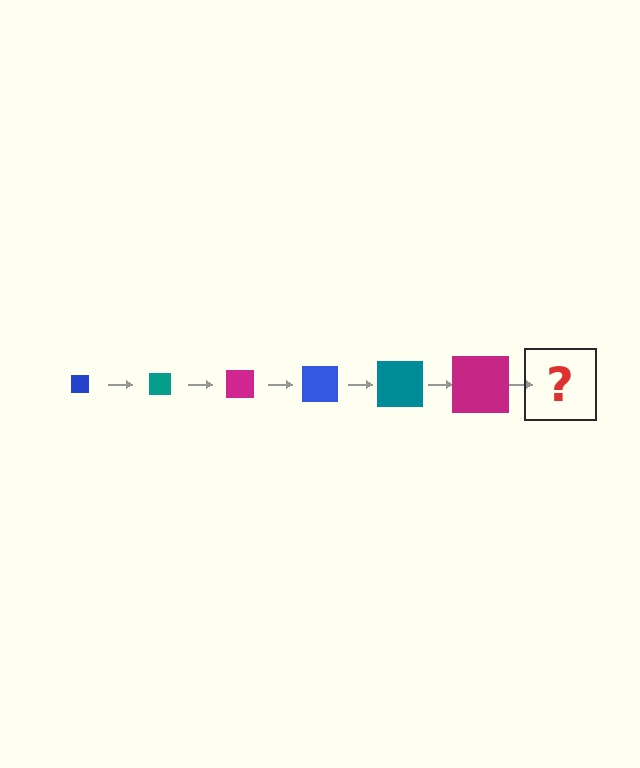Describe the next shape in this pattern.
It should be a blue square, larger than the previous one.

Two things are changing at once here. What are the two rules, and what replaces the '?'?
The two rules are that the square grows larger each step and the color cycles through blue, teal, and magenta. The '?' should be a blue square, larger than the previous one.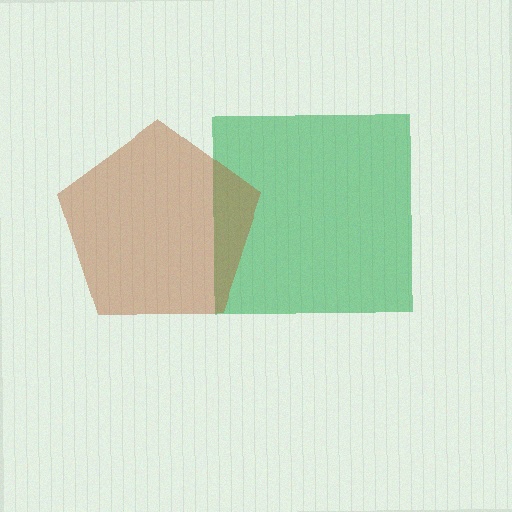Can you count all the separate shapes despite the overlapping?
Yes, there are 2 separate shapes.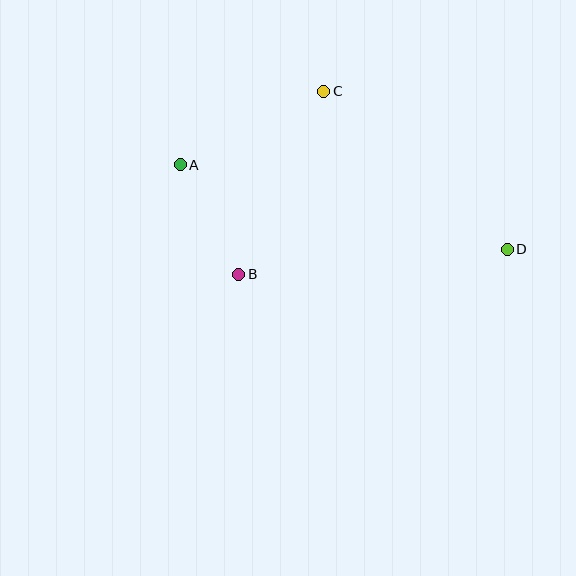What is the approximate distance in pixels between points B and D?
The distance between B and D is approximately 270 pixels.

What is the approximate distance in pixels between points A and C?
The distance between A and C is approximately 161 pixels.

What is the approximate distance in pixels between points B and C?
The distance between B and C is approximately 202 pixels.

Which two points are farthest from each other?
Points A and D are farthest from each other.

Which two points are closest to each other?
Points A and B are closest to each other.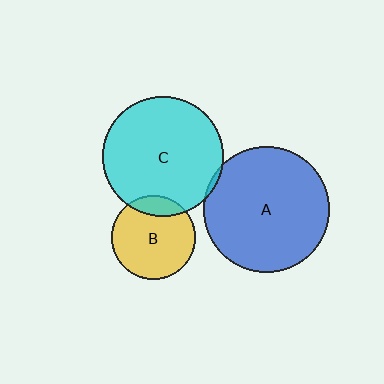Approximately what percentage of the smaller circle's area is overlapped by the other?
Approximately 5%.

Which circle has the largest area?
Circle A (blue).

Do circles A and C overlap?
Yes.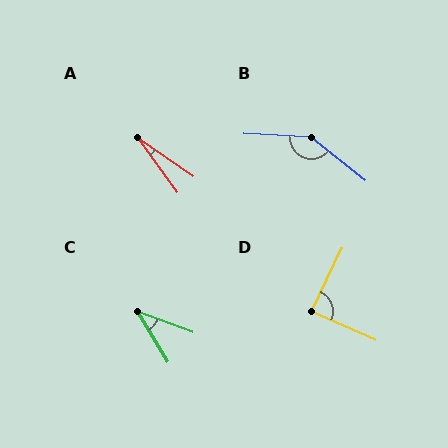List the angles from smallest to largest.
A (19°), C (39°), D (88°), B (144°).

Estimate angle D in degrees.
Approximately 88 degrees.